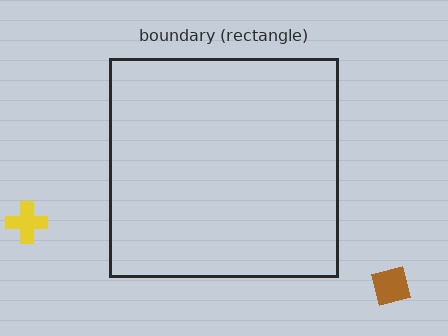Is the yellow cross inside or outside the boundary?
Outside.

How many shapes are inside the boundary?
0 inside, 2 outside.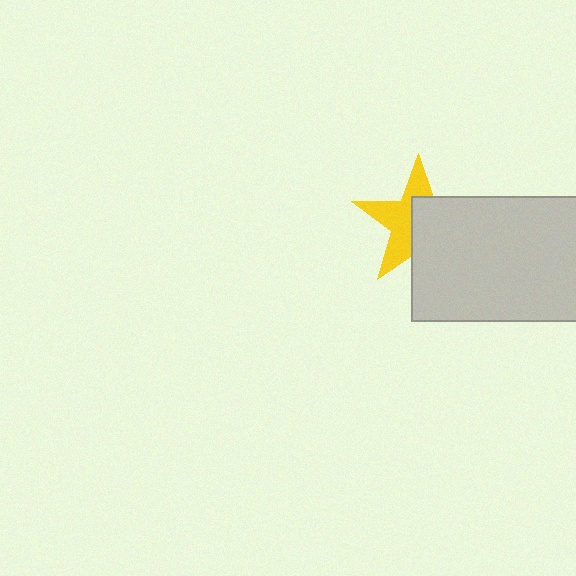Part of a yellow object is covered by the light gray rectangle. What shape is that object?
It is a star.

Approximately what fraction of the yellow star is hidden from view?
Roughly 51% of the yellow star is hidden behind the light gray rectangle.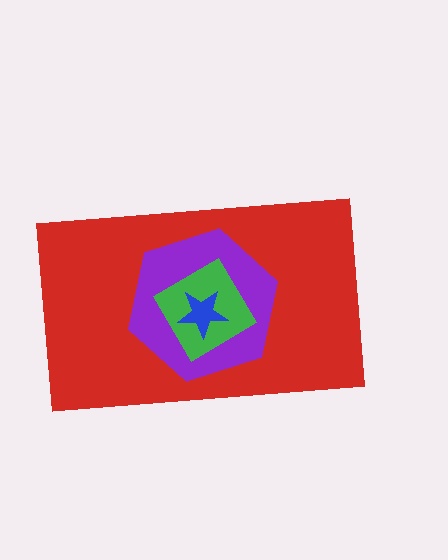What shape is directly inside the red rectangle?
The purple hexagon.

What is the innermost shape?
The blue star.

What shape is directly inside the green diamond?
The blue star.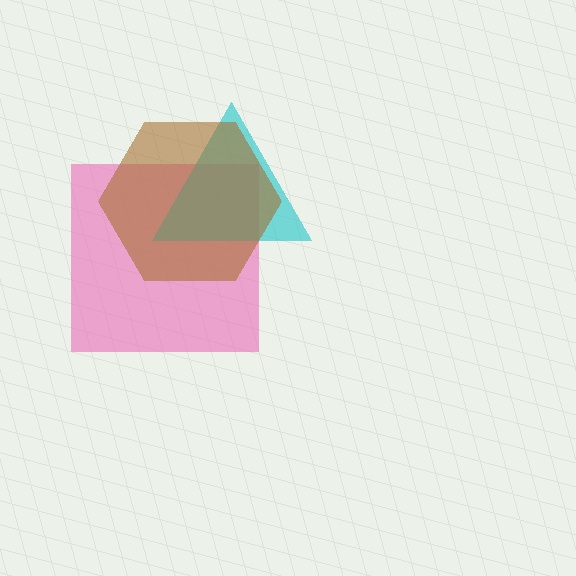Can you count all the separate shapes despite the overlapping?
Yes, there are 3 separate shapes.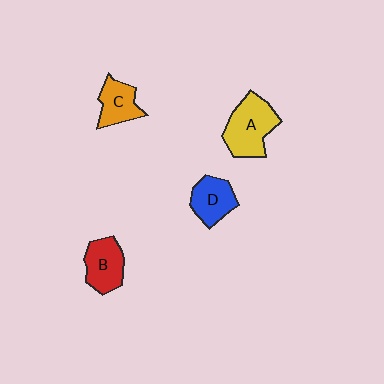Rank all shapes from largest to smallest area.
From largest to smallest: A (yellow), B (red), D (blue), C (orange).